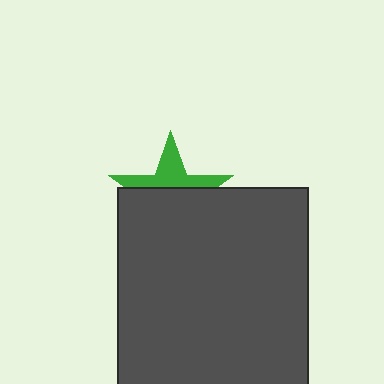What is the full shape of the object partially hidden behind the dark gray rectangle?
The partially hidden object is a green star.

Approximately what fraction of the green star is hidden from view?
Roughly 59% of the green star is hidden behind the dark gray rectangle.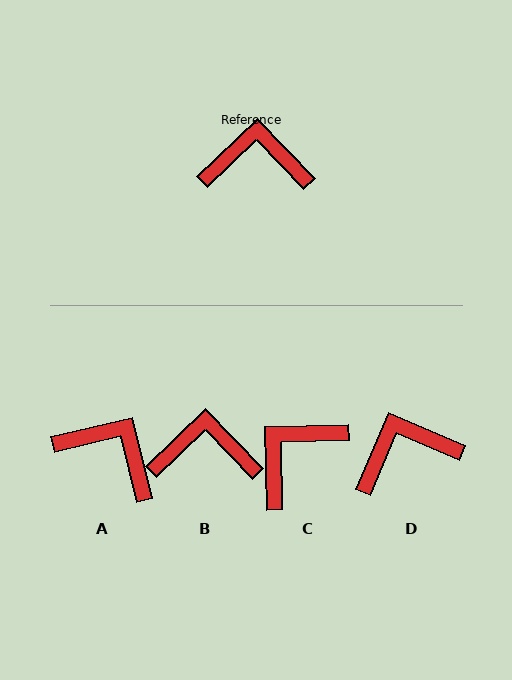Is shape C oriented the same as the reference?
No, it is off by about 47 degrees.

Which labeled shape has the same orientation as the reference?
B.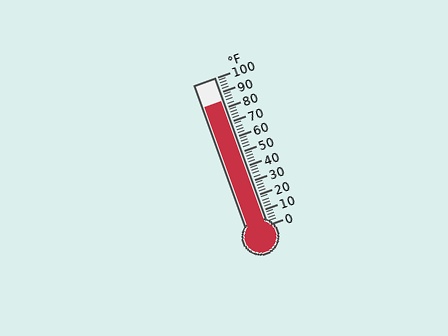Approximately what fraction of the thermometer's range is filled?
The thermometer is filled to approximately 85% of its range.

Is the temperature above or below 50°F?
The temperature is above 50°F.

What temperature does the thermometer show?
The thermometer shows approximately 84°F.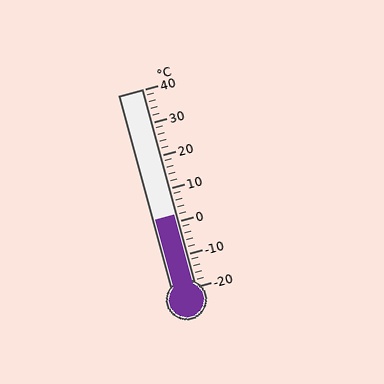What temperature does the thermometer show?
The thermometer shows approximately 2°C.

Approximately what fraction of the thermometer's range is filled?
The thermometer is filled to approximately 35% of its range.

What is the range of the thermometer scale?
The thermometer scale ranges from -20°C to 40°C.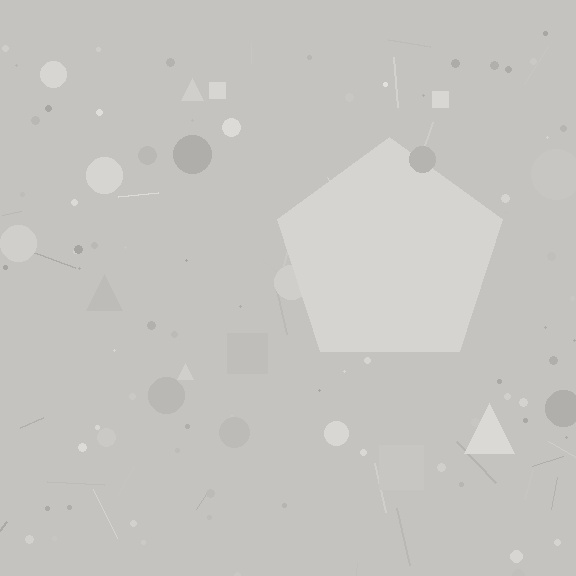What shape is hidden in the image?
A pentagon is hidden in the image.